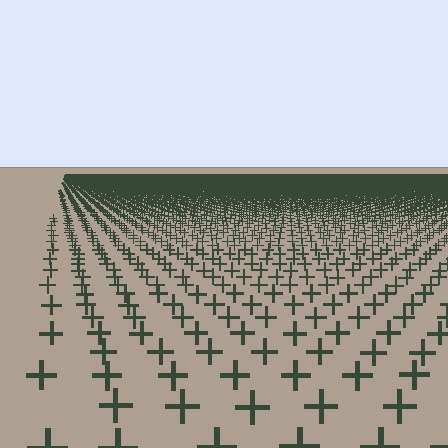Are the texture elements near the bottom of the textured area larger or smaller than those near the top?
Larger. Near the bottom, elements are closer to the viewer and appear at a bigger on-screen size.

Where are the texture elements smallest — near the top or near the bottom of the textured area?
Near the top.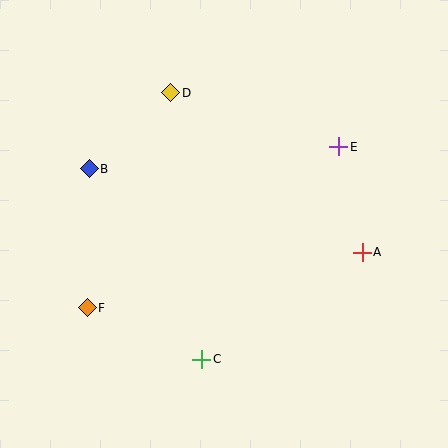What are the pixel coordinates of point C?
Point C is at (202, 359).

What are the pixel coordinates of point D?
Point D is at (171, 93).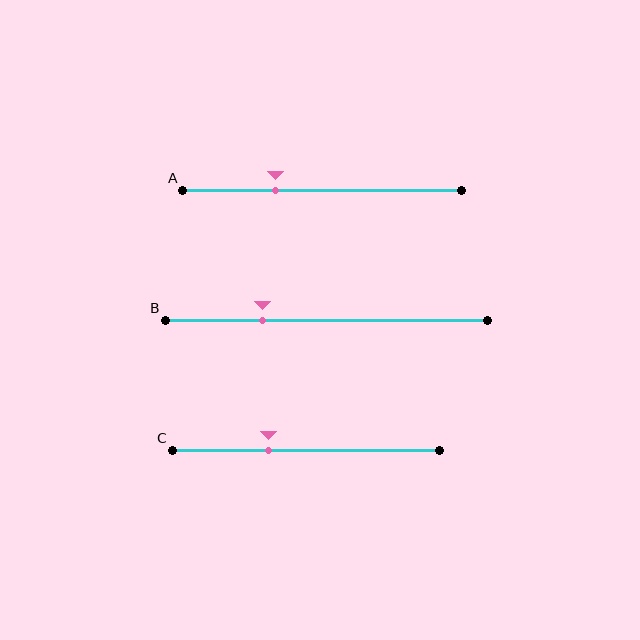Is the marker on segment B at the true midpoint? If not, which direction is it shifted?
No, the marker on segment B is shifted to the left by about 20% of the segment length.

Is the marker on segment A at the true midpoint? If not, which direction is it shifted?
No, the marker on segment A is shifted to the left by about 17% of the segment length.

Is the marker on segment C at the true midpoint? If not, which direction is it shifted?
No, the marker on segment C is shifted to the left by about 14% of the segment length.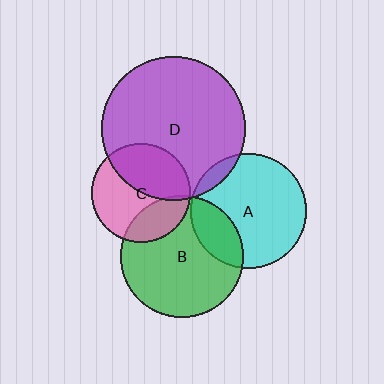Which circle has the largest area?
Circle D (purple).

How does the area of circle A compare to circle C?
Approximately 1.4 times.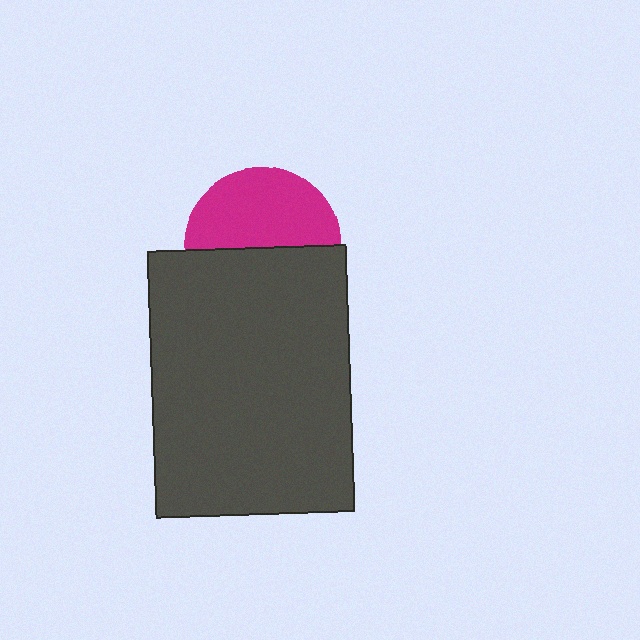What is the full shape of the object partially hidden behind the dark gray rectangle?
The partially hidden object is a magenta circle.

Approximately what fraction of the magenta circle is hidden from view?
Roughly 48% of the magenta circle is hidden behind the dark gray rectangle.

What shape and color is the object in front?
The object in front is a dark gray rectangle.